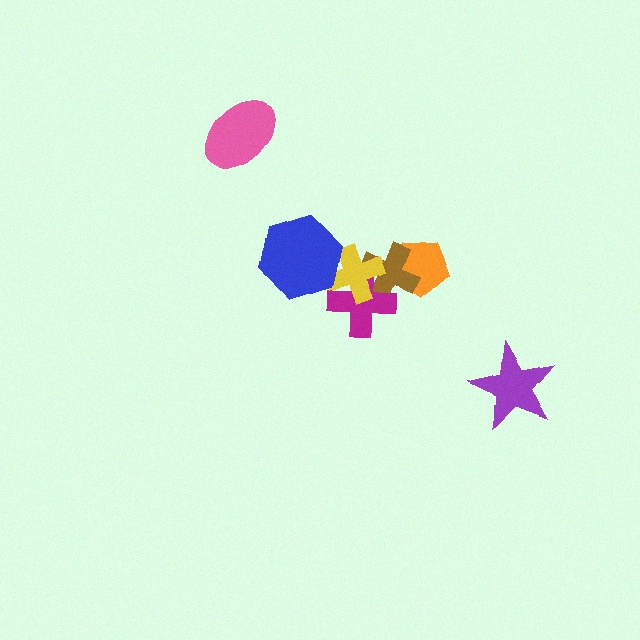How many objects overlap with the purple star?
0 objects overlap with the purple star.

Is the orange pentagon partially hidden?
Yes, it is partially covered by another shape.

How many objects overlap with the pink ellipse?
0 objects overlap with the pink ellipse.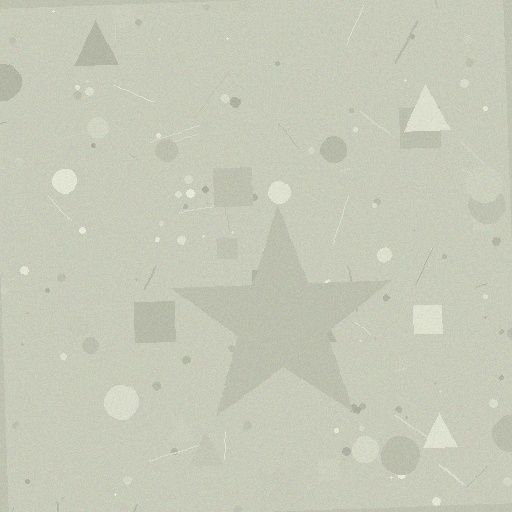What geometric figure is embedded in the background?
A star is embedded in the background.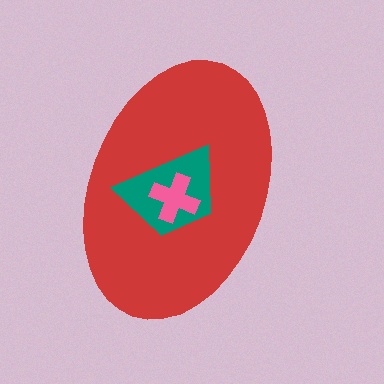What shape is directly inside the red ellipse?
The teal trapezoid.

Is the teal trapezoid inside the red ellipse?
Yes.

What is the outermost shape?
The red ellipse.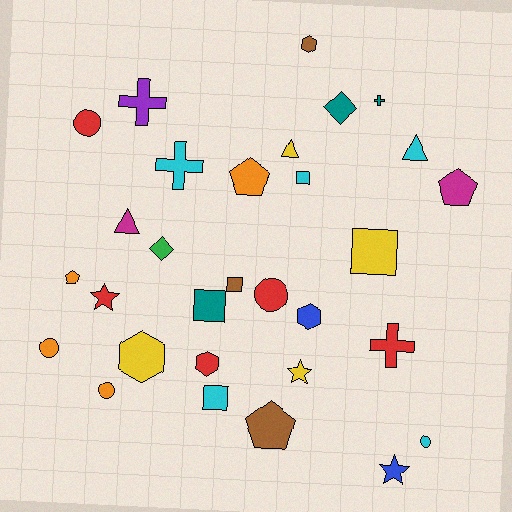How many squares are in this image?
There are 5 squares.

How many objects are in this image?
There are 30 objects.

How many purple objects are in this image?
There is 1 purple object.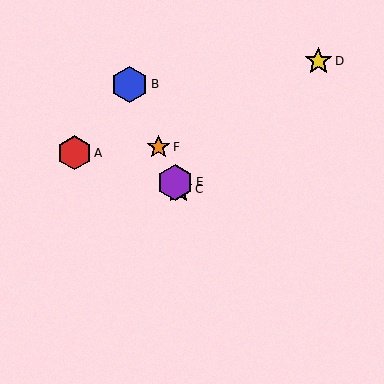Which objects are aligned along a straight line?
Objects B, C, E, F are aligned along a straight line.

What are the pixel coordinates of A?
Object A is at (74, 153).